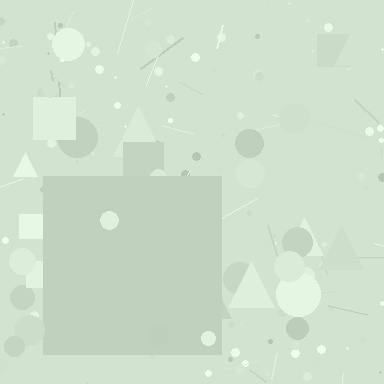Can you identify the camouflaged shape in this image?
The camouflaged shape is a square.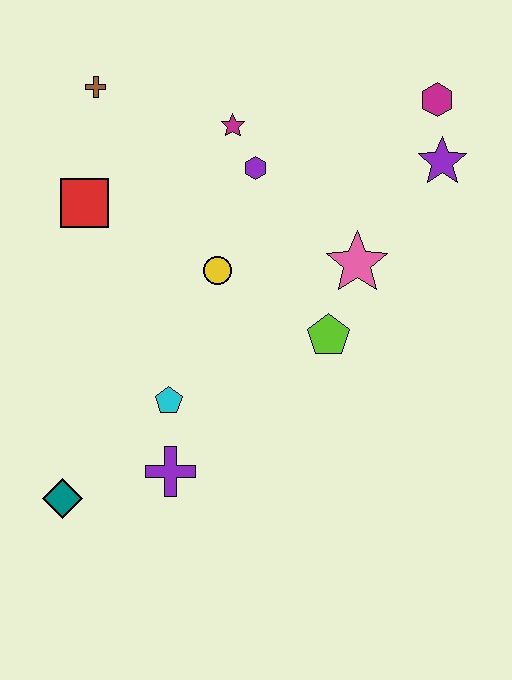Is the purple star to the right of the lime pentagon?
Yes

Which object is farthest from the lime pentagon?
The brown cross is farthest from the lime pentagon.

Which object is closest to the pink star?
The lime pentagon is closest to the pink star.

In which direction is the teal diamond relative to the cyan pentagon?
The teal diamond is to the left of the cyan pentagon.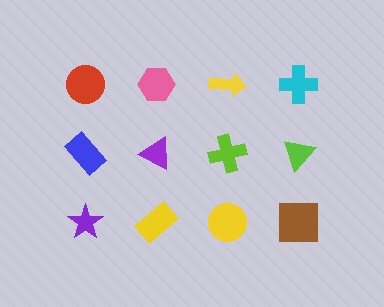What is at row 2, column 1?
A blue rectangle.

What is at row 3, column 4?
A brown square.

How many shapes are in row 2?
4 shapes.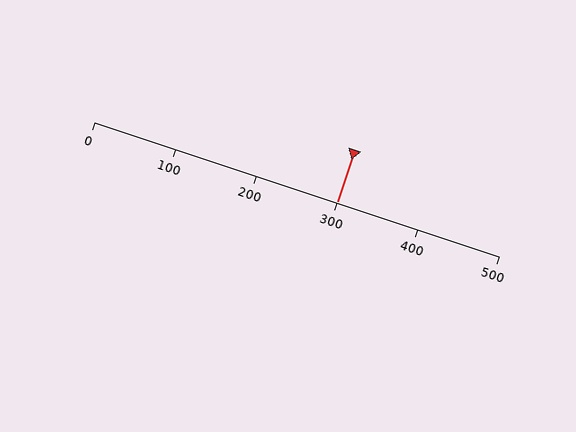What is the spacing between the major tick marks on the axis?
The major ticks are spaced 100 apart.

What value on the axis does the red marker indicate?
The marker indicates approximately 300.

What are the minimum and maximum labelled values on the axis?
The axis runs from 0 to 500.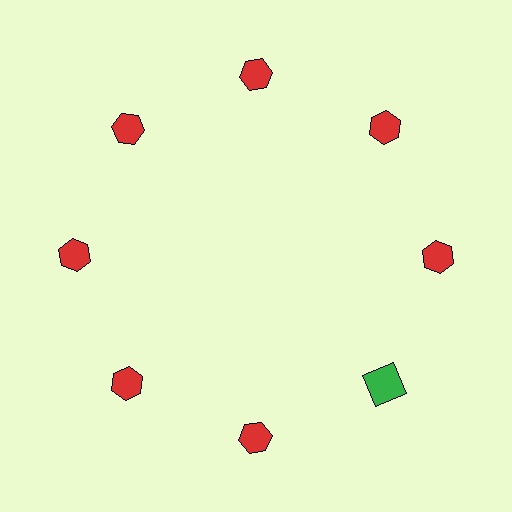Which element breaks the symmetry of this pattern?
The green square at roughly the 4 o'clock position breaks the symmetry. All other shapes are red hexagons.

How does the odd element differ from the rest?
It differs in both color (green instead of red) and shape (square instead of hexagon).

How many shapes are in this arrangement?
There are 8 shapes arranged in a ring pattern.